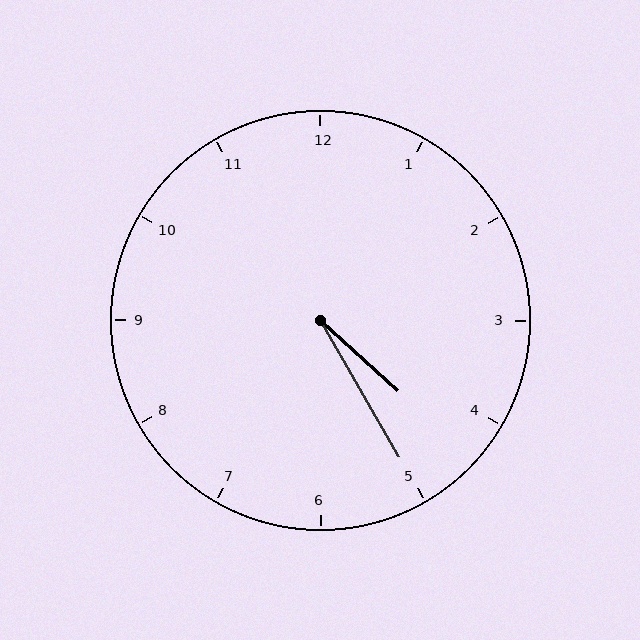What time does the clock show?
4:25.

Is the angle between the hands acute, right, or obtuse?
It is acute.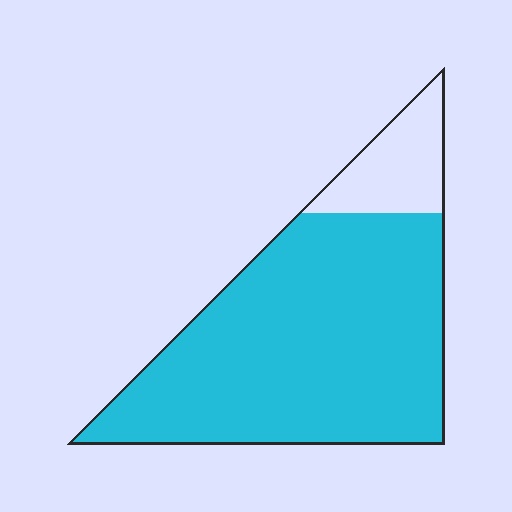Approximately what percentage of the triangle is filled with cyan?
Approximately 85%.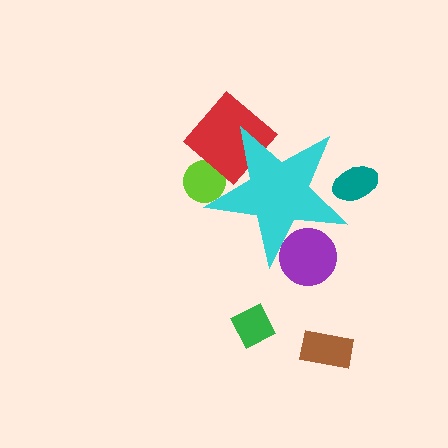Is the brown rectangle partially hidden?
No, the brown rectangle is fully visible.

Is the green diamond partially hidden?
No, the green diamond is fully visible.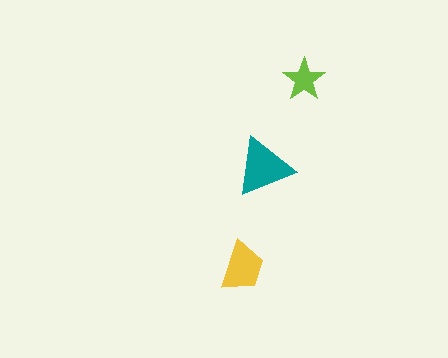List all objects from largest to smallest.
The teal triangle, the yellow trapezoid, the lime star.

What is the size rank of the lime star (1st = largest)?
3rd.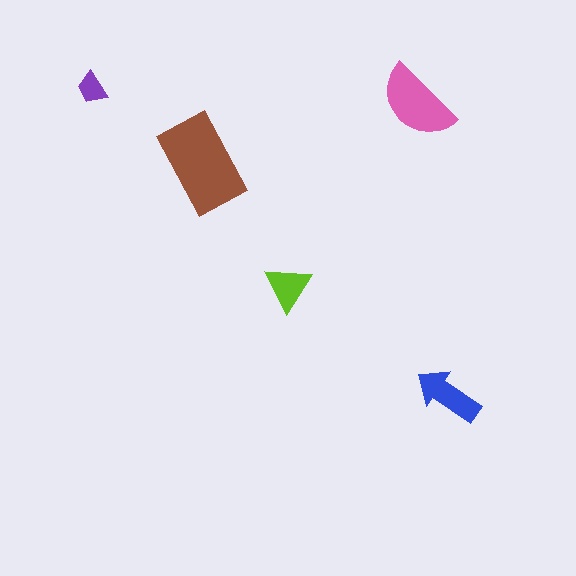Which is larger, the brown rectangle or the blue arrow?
The brown rectangle.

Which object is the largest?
The brown rectangle.